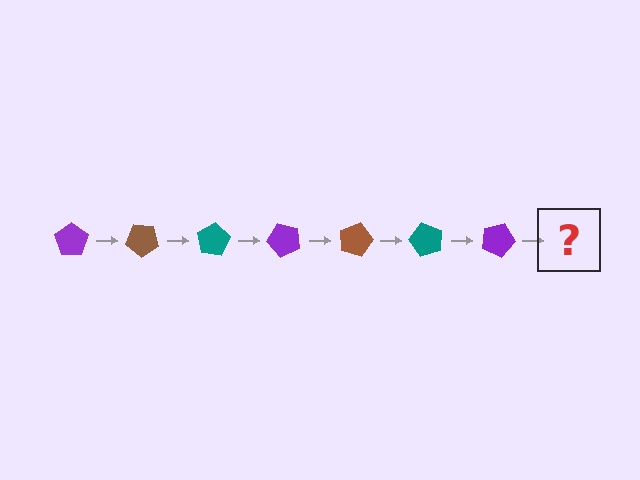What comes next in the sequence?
The next element should be a brown pentagon, rotated 280 degrees from the start.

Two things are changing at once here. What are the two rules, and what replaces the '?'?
The two rules are that it rotates 40 degrees each step and the color cycles through purple, brown, and teal. The '?' should be a brown pentagon, rotated 280 degrees from the start.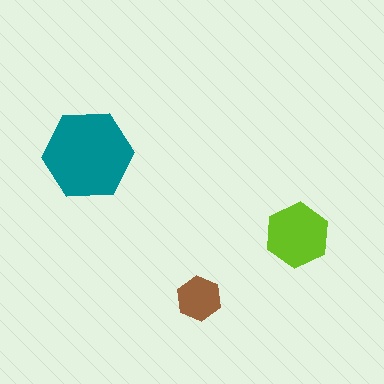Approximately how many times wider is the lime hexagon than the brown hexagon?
About 1.5 times wider.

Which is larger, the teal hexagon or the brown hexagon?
The teal one.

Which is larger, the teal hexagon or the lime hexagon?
The teal one.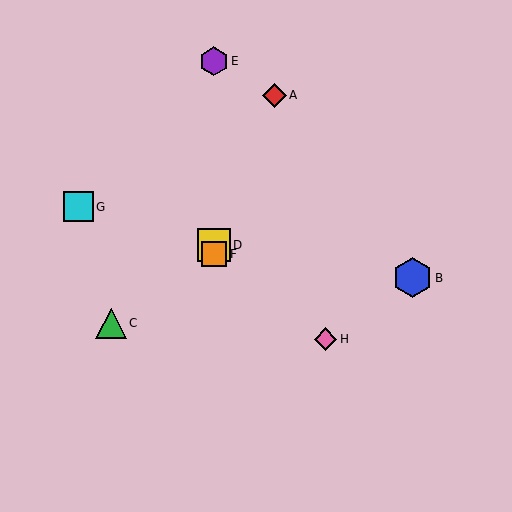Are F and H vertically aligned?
No, F is at x≈214 and H is at x≈326.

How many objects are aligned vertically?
3 objects (D, E, F) are aligned vertically.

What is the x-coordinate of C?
Object C is at x≈111.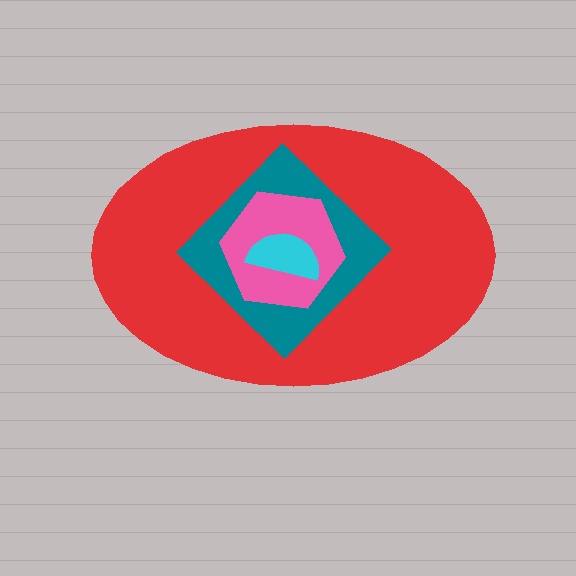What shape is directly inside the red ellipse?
The teal diamond.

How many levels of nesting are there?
4.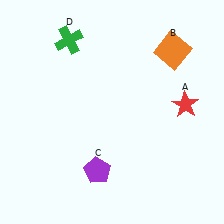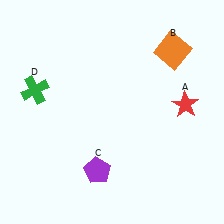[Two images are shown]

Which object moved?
The green cross (D) moved down.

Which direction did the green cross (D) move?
The green cross (D) moved down.